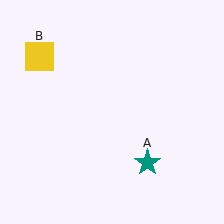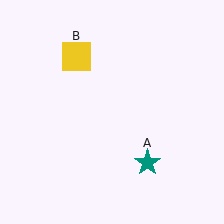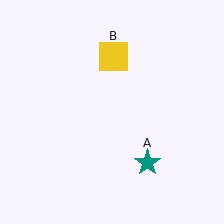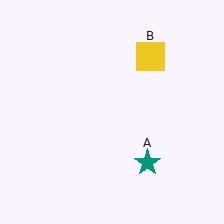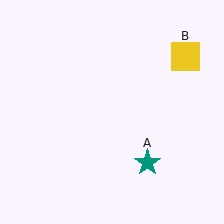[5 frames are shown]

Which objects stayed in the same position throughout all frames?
Teal star (object A) remained stationary.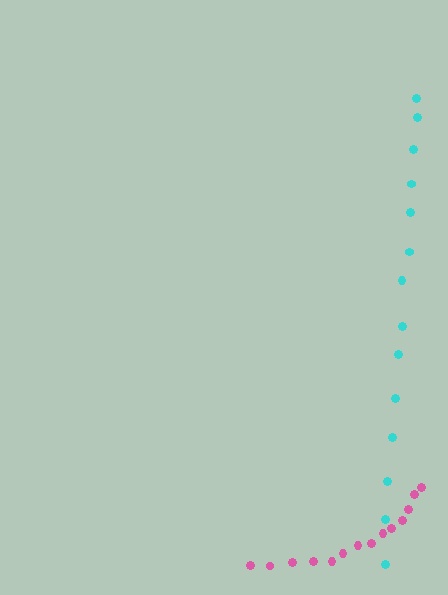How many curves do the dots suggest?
There are 2 distinct paths.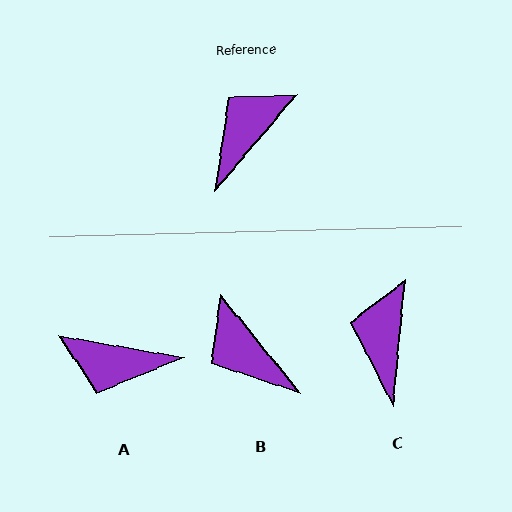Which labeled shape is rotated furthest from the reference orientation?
A, about 121 degrees away.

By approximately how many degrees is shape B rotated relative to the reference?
Approximately 80 degrees counter-clockwise.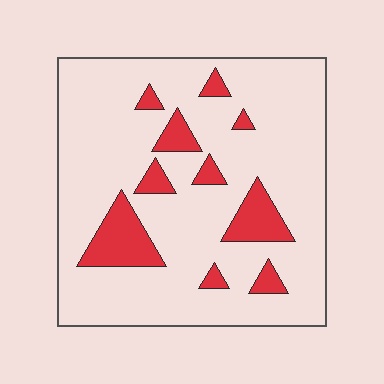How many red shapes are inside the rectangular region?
10.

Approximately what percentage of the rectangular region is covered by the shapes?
Approximately 15%.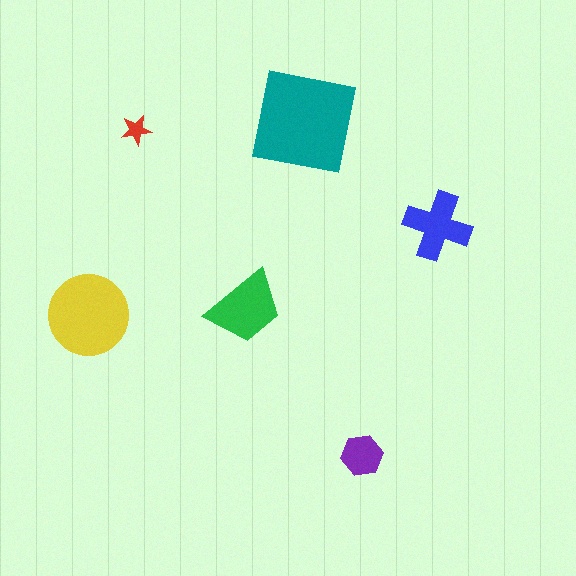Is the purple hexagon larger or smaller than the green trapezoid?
Smaller.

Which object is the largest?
The teal square.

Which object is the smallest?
The red star.